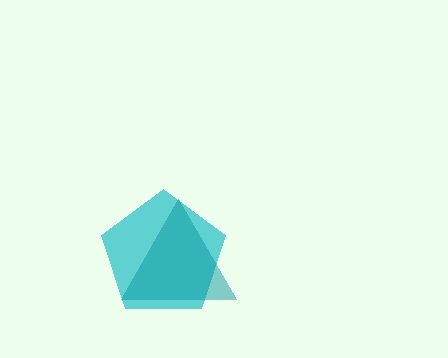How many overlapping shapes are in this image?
There are 2 overlapping shapes in the image.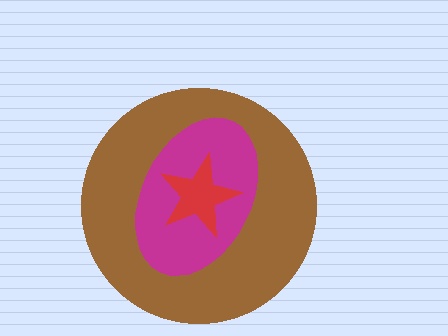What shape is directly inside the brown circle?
The magenta ellipse.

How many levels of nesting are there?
3.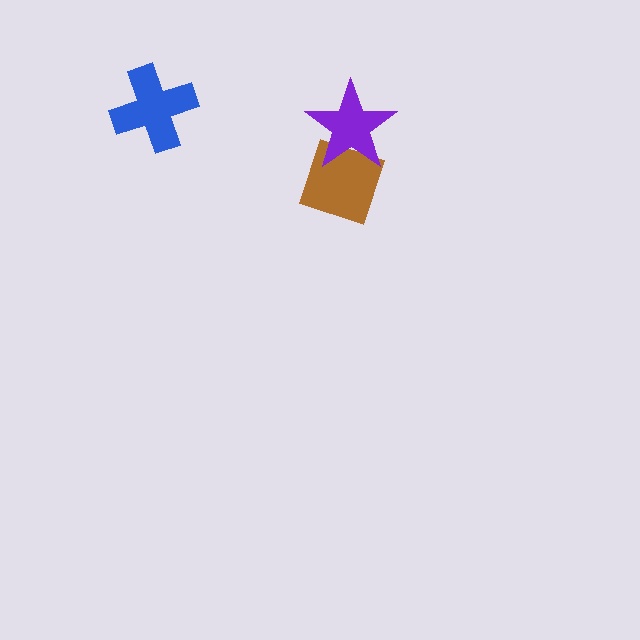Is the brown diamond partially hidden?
Yes, it is partially covered by another shape.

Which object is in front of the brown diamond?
The purple star is in front of the brown diamond.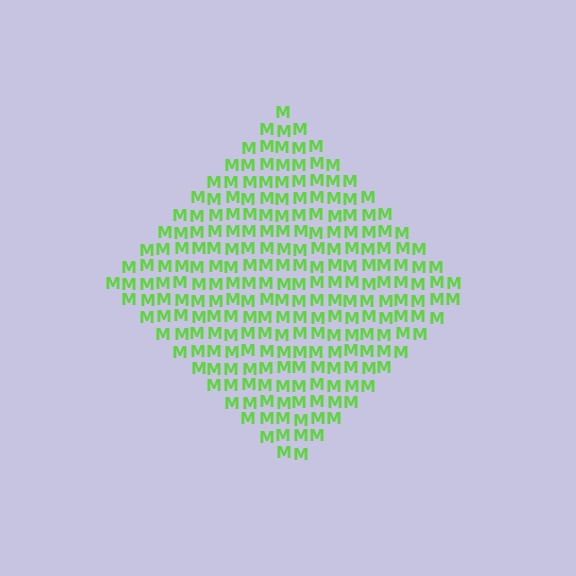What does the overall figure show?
The overall figure shows a diamond.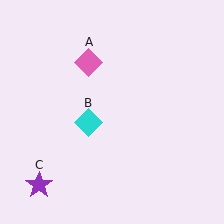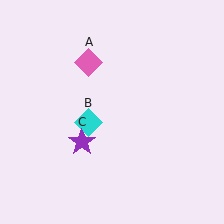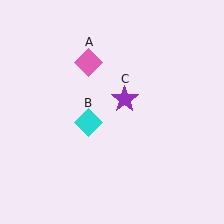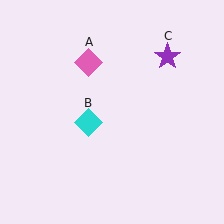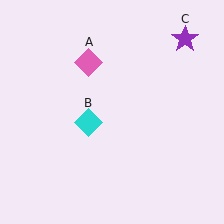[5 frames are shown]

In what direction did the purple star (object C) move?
The purple star (object C) moved up and to the right.